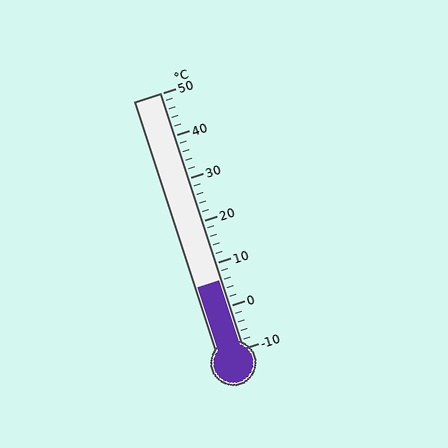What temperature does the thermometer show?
The thermometer shows approximately 6°C.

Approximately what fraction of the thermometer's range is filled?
The thermometer is filled to approximately 25% of its range.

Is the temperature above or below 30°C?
The temperature is below 30°C.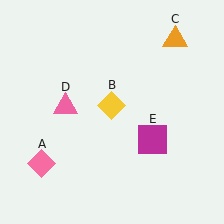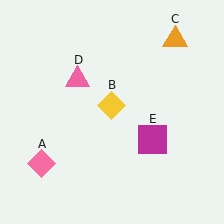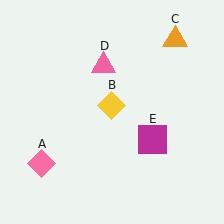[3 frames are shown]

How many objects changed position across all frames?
1 object changed position: pink triangle (object D).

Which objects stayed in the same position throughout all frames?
Pink diamond (object A) and yellow diamond (object B) and orange triangle (object C) and magenta square (object E) remained stationary.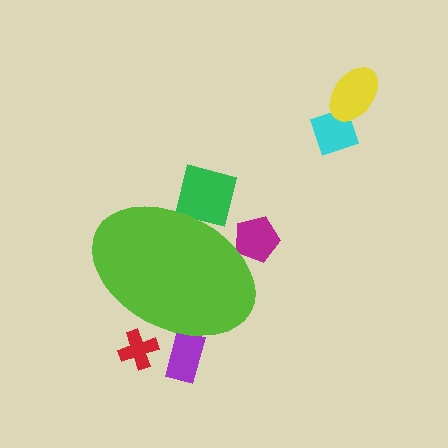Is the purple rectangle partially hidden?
Yes, the purple rectangle is partially hidden behind the lime ellipse.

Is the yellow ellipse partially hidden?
No, the yellow ellipse is fully visible.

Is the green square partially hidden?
Yes, the green square is partially hidden behind the lime ellipse.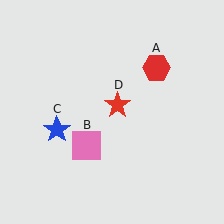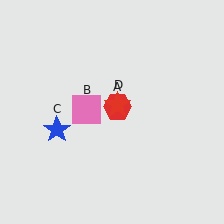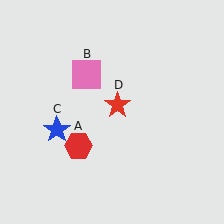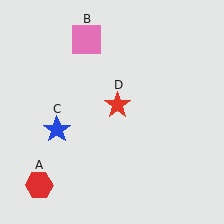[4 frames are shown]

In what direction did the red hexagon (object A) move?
The red hexagon (object A) moved down and to the left.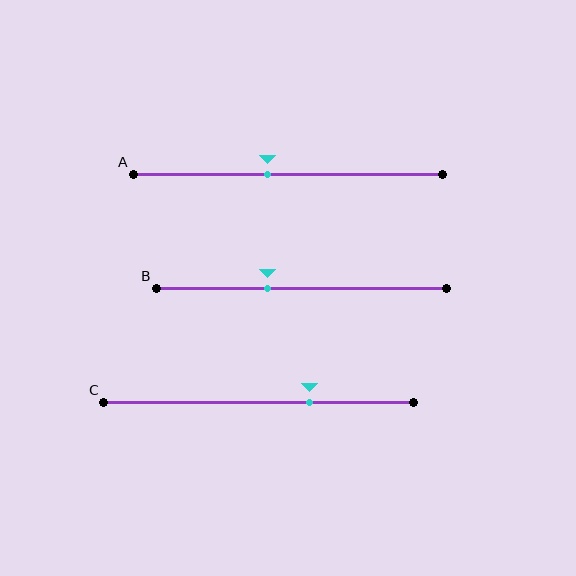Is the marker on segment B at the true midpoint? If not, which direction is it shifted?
No, the marker on segment B is shifted to the left by about 12% of the segment length.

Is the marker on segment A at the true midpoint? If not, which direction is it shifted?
No, the marker on segment A is shifted to the left by about 7% of the segment length.